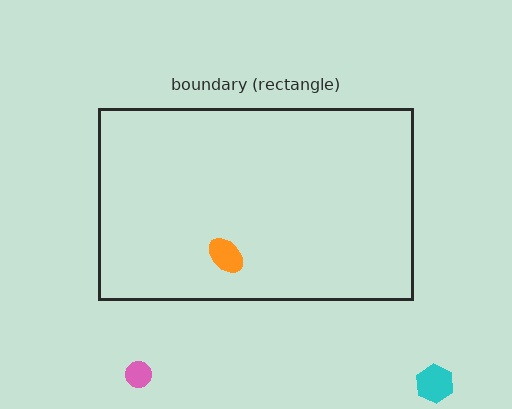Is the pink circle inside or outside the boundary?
Outside.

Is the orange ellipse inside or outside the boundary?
Inside.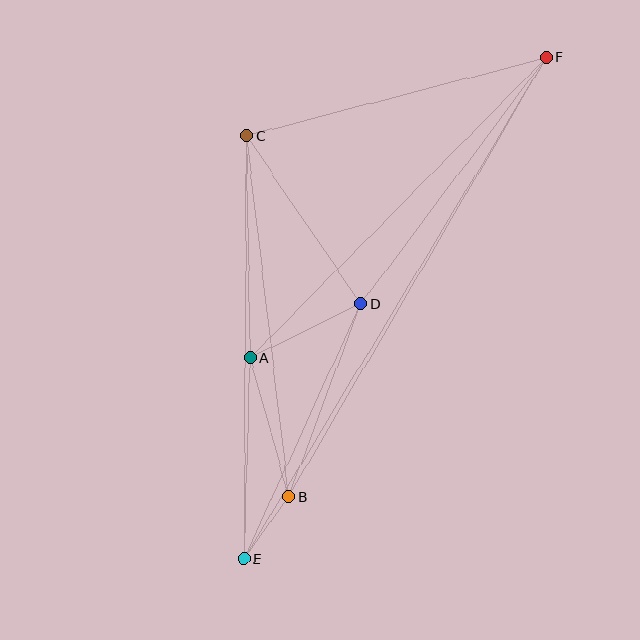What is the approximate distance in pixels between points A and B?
The distance between A and B is approximately 144 pixels.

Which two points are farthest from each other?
Points E and F are farthest from each other.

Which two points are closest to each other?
Points B and E are closest to each other.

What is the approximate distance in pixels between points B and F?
The distance between B and F is approximately 509 pixels.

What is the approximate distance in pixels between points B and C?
The distance between B and C is approximately 363 pixels.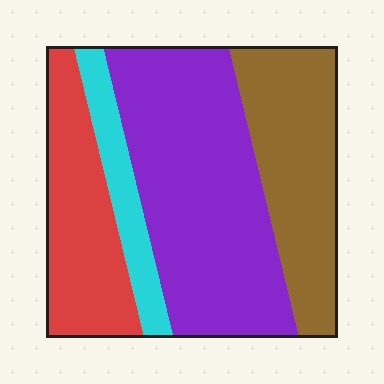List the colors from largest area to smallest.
From largest to smallest: purple, brown, red, cyan.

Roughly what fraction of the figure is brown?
Brown covers roughly 25% of the figure.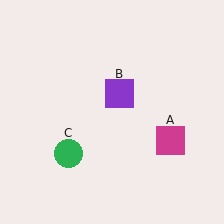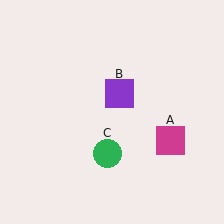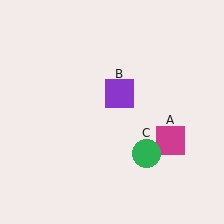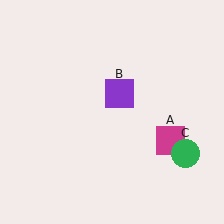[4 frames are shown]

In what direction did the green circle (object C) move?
The green circle (object C) moved right.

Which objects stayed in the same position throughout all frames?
Magenta square (object A) and purple square (object B) remained stationary.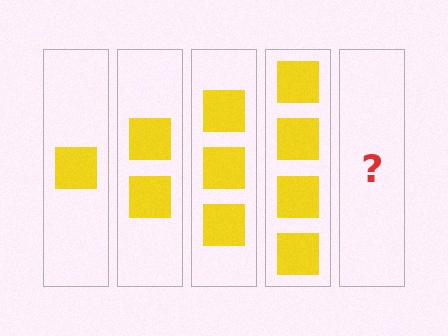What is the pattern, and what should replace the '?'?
The pattern is that each step adds one more square. The '?' should be 5 squares.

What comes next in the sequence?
The next element should be 5 squares.